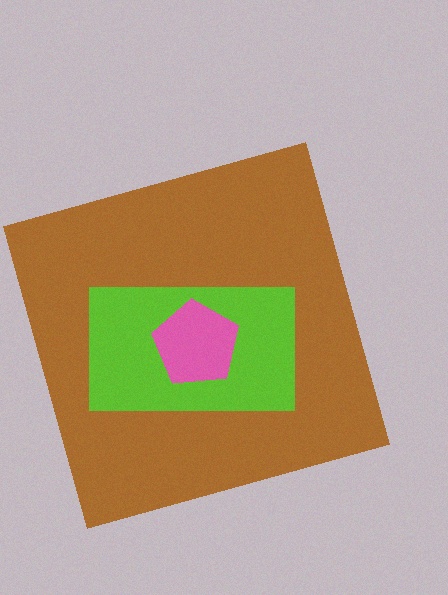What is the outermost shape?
The brown square.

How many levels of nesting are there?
3.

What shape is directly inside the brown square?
The lime rectangle.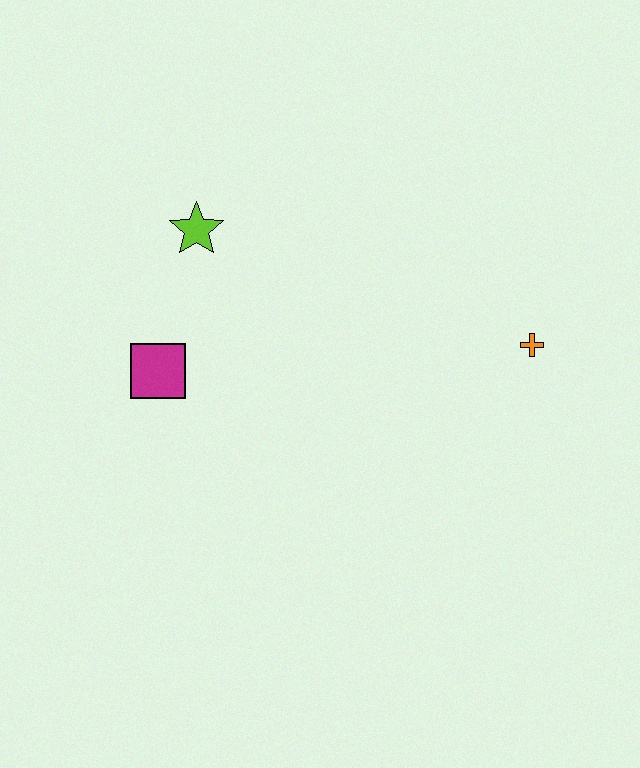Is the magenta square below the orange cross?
Yes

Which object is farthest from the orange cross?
The magenta square is farthest from the orange cross.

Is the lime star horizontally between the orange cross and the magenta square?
Yes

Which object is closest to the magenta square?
The lime star is closest to the magenta square.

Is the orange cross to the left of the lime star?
No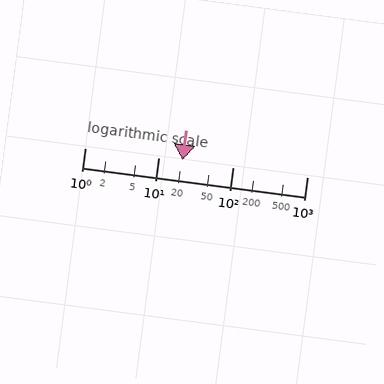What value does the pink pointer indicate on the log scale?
The pointer indicates approximately 21.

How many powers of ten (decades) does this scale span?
The scale spans 3 decades, from 1 to 1000.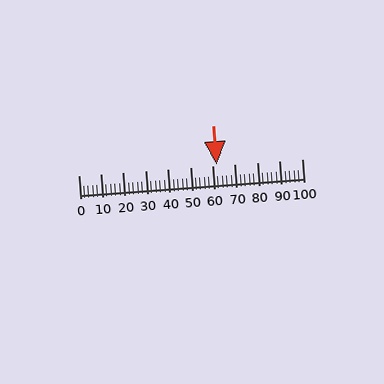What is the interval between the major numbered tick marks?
The major tick marks are spaced 10 units apart.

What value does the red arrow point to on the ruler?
The red arrow points to approximately 62.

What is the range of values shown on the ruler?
The ruler shows values from 0 to 100.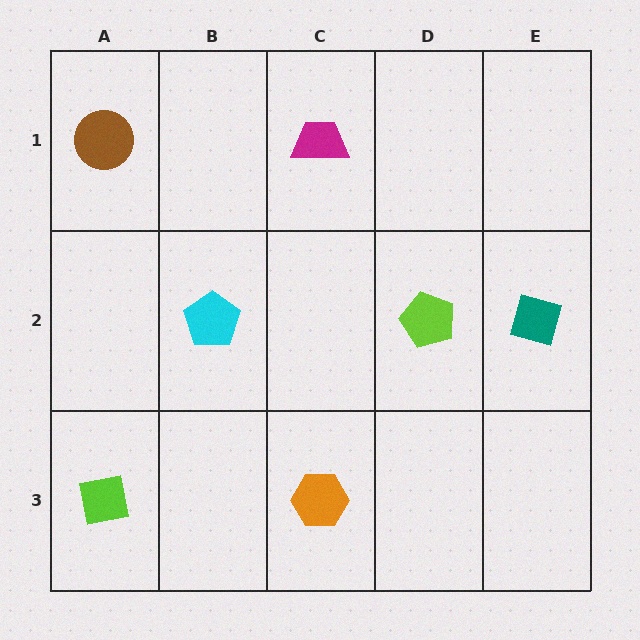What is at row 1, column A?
A brown circle.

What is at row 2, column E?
A teal diamond.